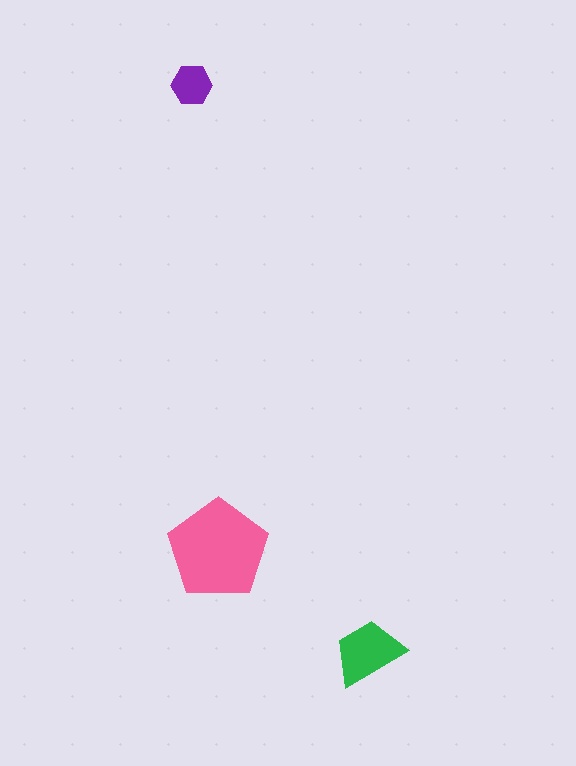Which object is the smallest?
The purple hexagon.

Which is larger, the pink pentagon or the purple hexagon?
The pink pentagon.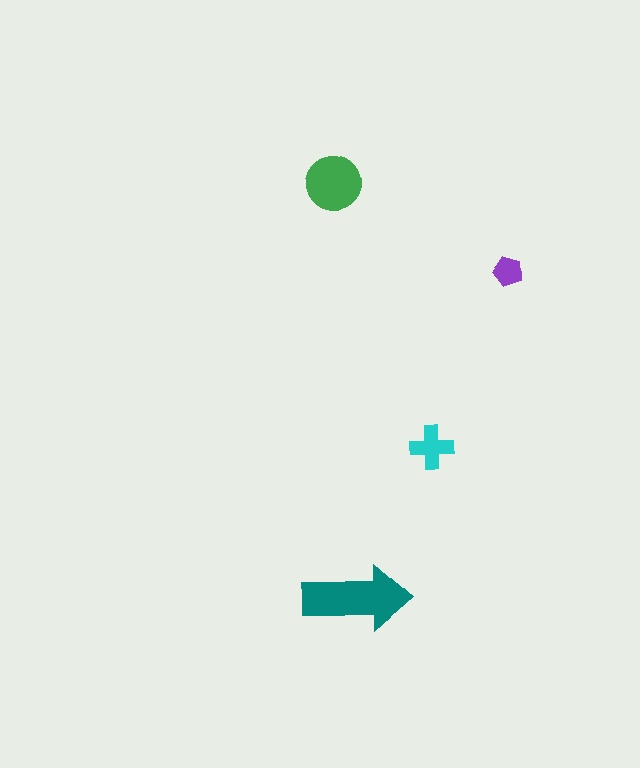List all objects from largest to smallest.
The teal arrow, the green circle, the cyan cross, the purple pentagon.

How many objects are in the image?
There are 4 objects in the image.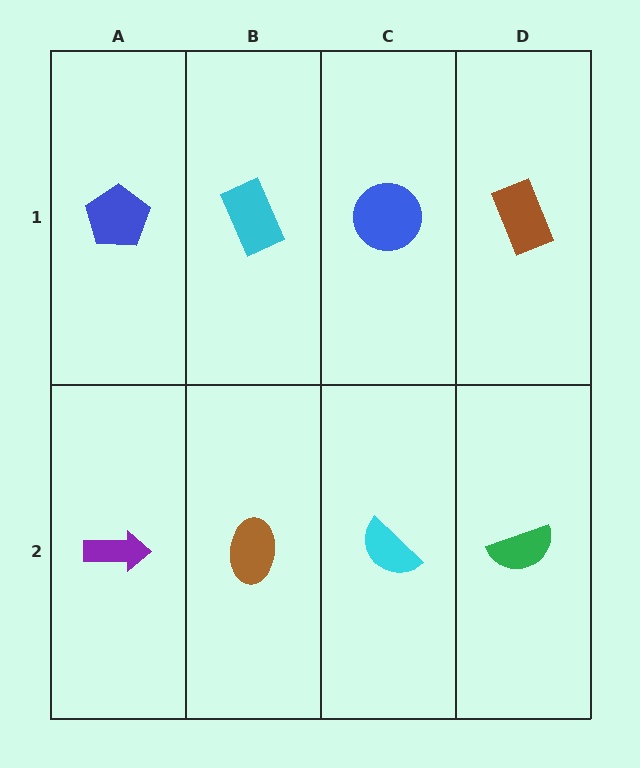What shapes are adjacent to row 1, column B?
A brown ellipse (row 2, column B), a blue pentagon (row 1, column A), a blue circle (row 1, column C).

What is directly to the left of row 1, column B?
A blue pentagon.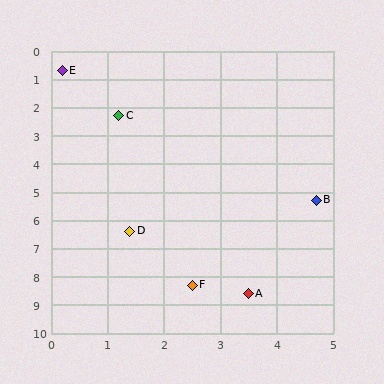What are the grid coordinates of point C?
Point C is at approximately (1.2, 2.3).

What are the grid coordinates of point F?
Point F is at approximately (2.5, 8.3).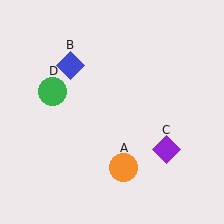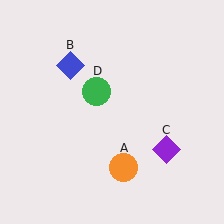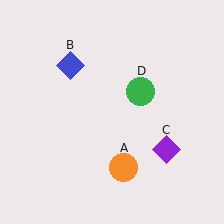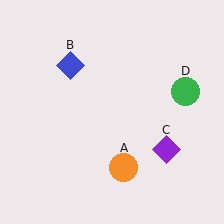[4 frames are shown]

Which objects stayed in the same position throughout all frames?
Orange circle (object A) and blue diamond (object B) and purple diamond (object C) remained stationary.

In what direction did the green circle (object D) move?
The green circle (object D) moved right.